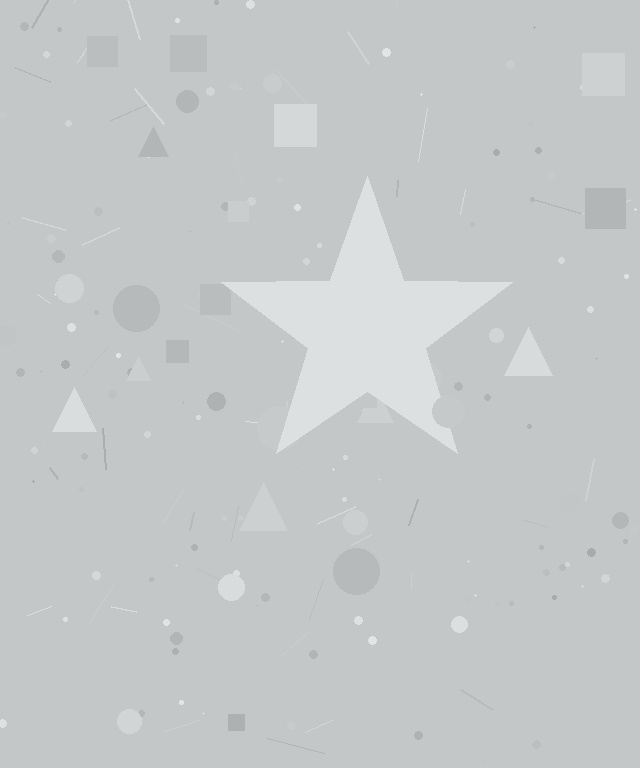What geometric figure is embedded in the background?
A star is embedded in the background.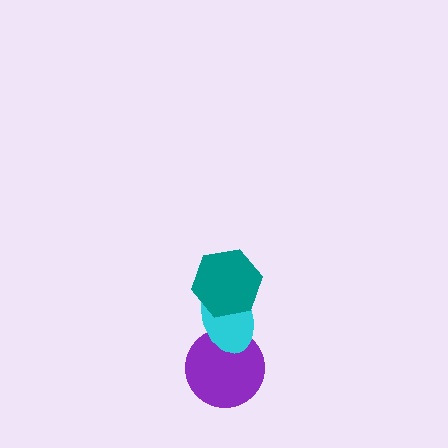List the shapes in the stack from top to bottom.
From top to bottom: the teal hexagon, the cyan ellipse, the purple circle.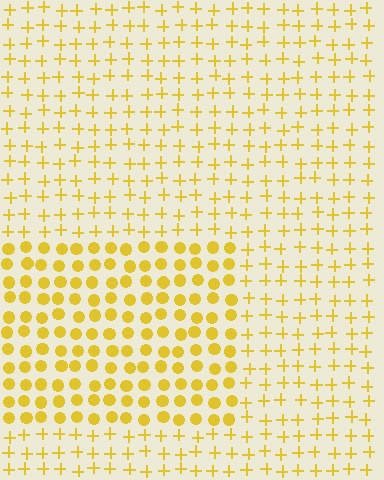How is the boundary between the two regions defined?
The boundary is defined by a change in element shape: circles inside vs. plus signs outside. All elements share the same color and spacing.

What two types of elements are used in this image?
The image uses circles inside the rectangle region and plus signs outside it.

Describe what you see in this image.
The image is filled with small yellow elements arranged in a uniform grid. A rectangle-shaped region contains circles, while the surrounding area contains plus signs. The boundary is defined purely by the change in element shape.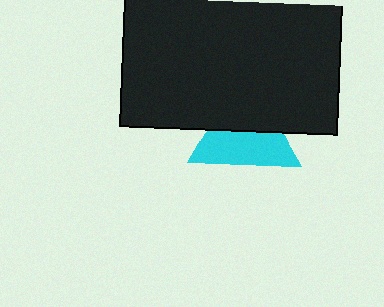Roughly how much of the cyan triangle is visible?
About half of it is visible (roughly 57%).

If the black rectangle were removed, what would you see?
You would see the complete cyan triangle.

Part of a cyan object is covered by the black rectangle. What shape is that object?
It is a triangle.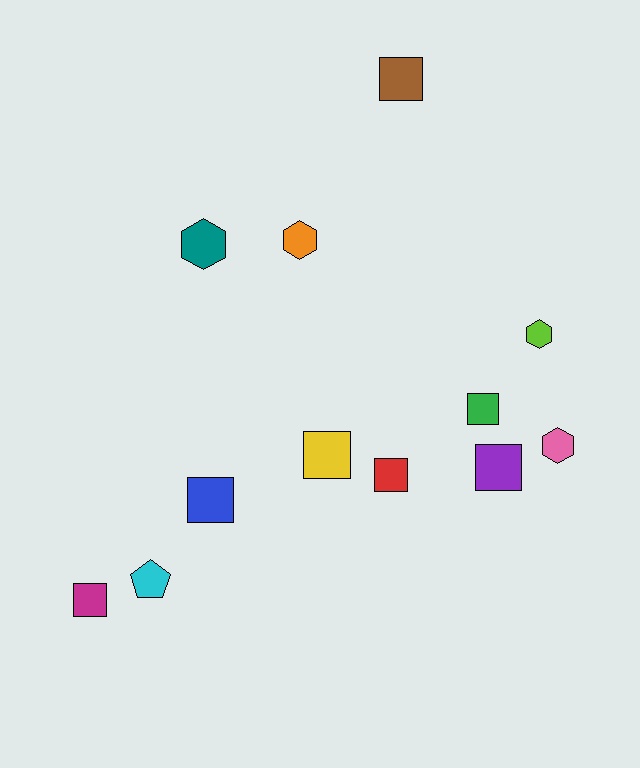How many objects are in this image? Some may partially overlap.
There are 12 objects.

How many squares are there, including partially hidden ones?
There are 7 squares.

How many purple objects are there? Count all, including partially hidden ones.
There is 1 purple object.